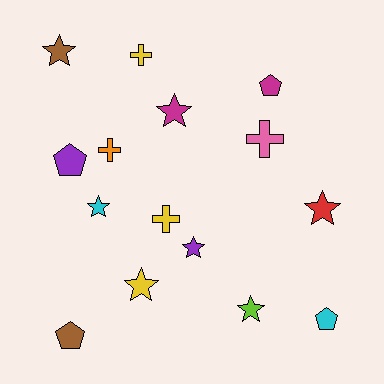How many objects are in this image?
There are 15 objects.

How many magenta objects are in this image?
There are 2 magenta objects.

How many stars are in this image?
There are 7 stars.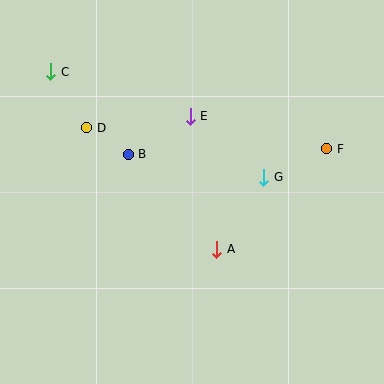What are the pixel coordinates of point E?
Point E is at (190, 116).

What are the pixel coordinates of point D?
Point D is at (87, 128).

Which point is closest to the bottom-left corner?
Point A is closest to the bottom-left corner.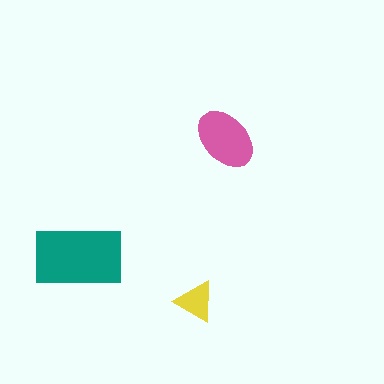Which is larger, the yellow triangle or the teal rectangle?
The teal rectangle.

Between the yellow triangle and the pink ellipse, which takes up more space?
The pink ellipse.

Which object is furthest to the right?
The pink ellipse is rightmost.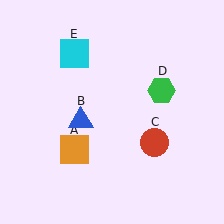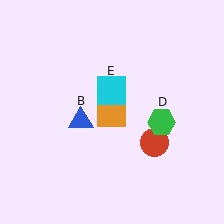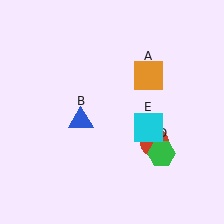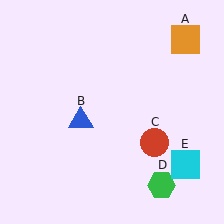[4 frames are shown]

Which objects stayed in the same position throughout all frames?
Blue triangle (object B) and red circle (object C) remained stationary.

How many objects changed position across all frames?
3 objects changed position: orange square (object A), green hexagon (object D), cyan square (object E).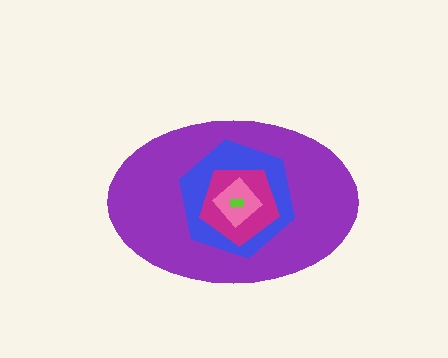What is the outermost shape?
The purple ellipse.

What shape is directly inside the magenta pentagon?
The pink diamond.